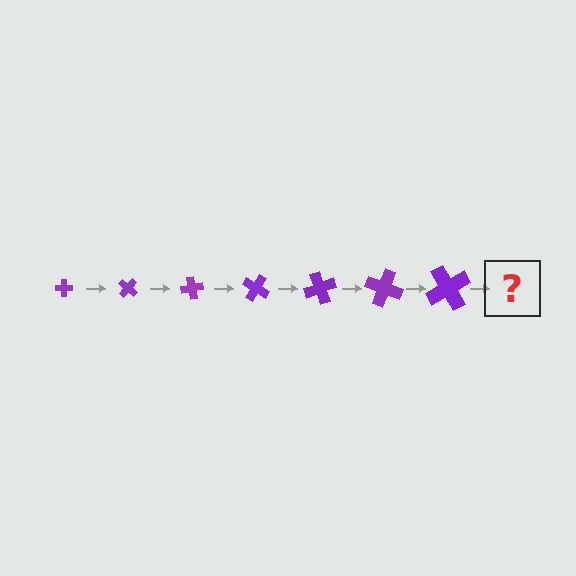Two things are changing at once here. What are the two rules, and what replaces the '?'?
The two rules are that the cross grows larger each step and it rotates 40 degrees each step. The '?' should be a cross, larger than the previous one and rotated 280 degrees from the start.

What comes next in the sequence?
The next element should be a cross, larger than the previous one and rotated 280 degrees from the start.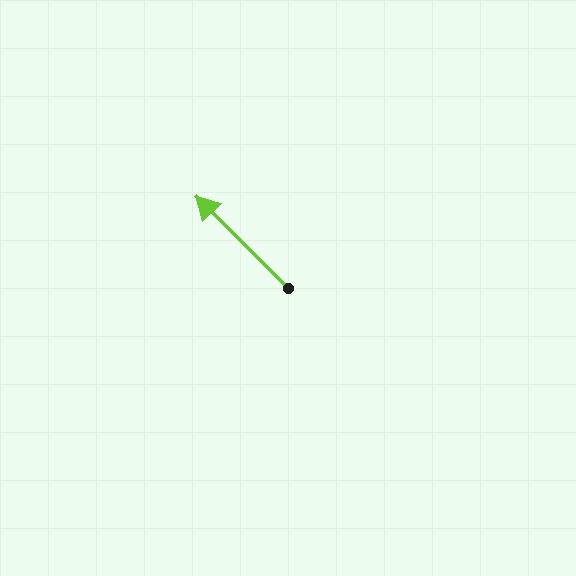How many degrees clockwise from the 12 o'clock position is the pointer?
Approximately 315 degrees.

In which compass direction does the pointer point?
Northwest.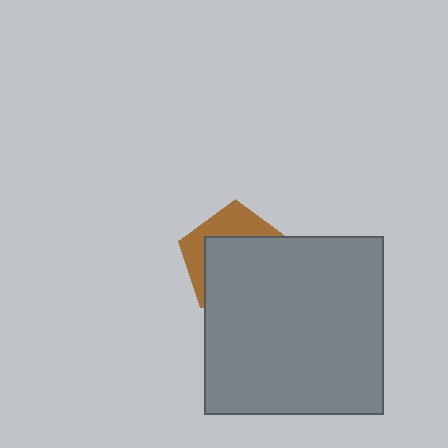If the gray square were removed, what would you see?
You would see the complete brown pentagon.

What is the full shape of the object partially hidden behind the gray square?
The partially hidden object is a brown pentagon.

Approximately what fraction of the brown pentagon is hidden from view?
Roughly 66% of the brown pentagon is hidden behind the gray square.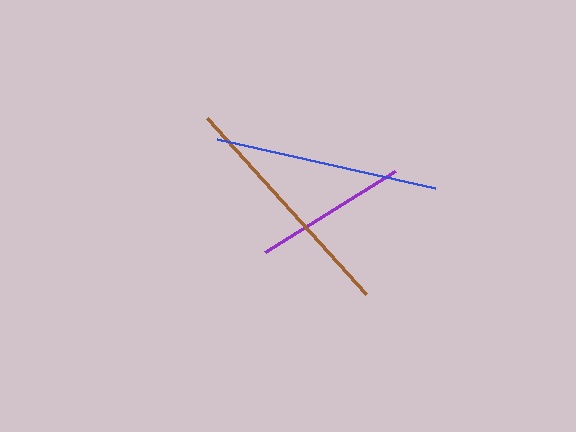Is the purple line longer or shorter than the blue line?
The blue line is longer than the purple line.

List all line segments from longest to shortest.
From longest to shortest: brown, blue, purple.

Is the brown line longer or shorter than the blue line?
The brown line is longer than the blue line.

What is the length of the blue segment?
The blue segment is approximately 224 pixels long.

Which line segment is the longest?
The brown line is the longest at approximately 237 pixels.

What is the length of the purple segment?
The purple segment is approximately 153 pixels long.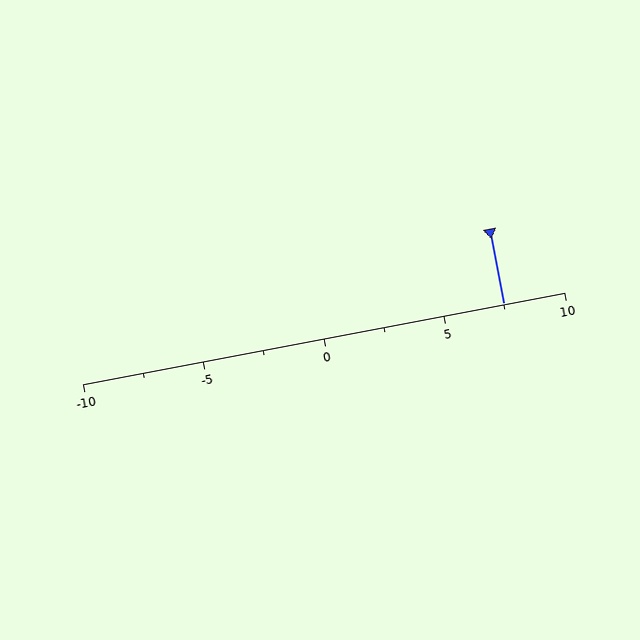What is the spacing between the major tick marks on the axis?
The major ticks are spaced 5 apart.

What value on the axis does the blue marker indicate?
The marker indicates approximately 7.5.